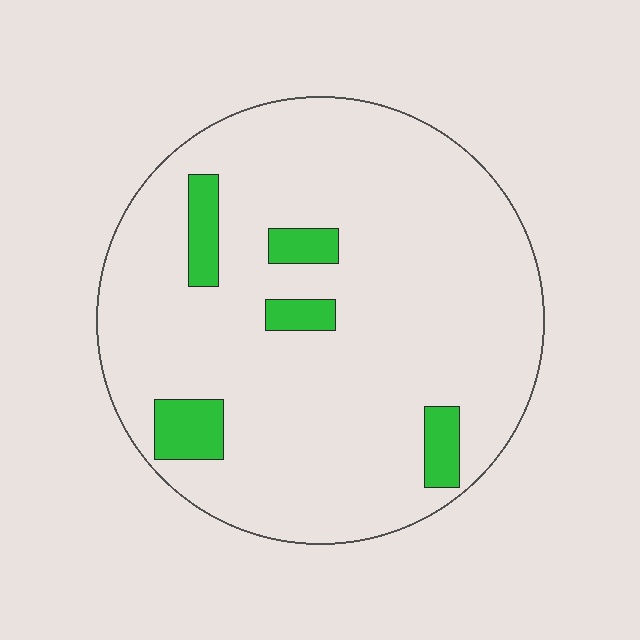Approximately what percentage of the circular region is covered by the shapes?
Approximately 10%.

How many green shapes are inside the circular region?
5.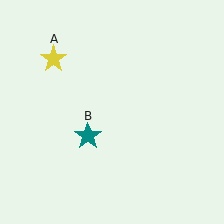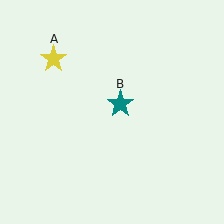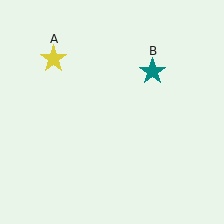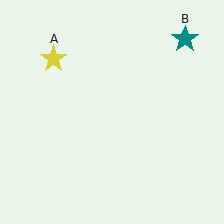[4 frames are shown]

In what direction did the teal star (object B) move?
The teal star (object B) moved up and to the right.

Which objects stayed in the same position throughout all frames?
Yellow star (object A) remained stationary.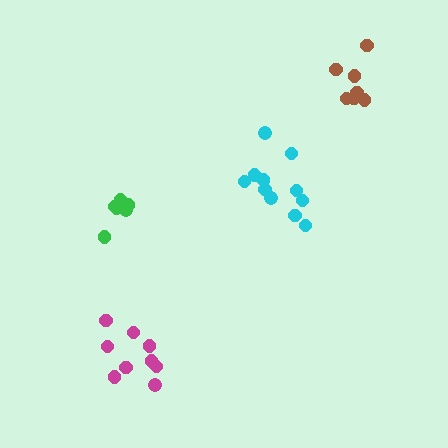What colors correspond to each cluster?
The clusters are colored: brown, magenta, green, cyan.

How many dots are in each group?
Group 1: 7 dots, Group 2: 9 dots, Group 3: 6 dots, Group 4: 11 dots (33 total).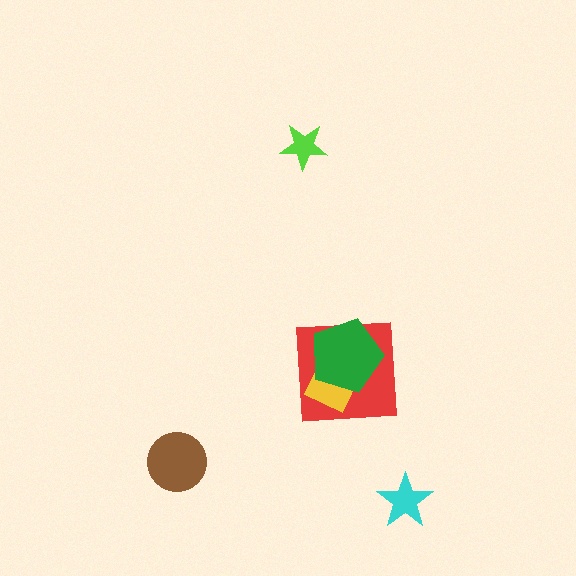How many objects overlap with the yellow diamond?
2 objects overlap with the yellow diamond.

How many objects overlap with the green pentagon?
2 objects overlap with the green pentagon.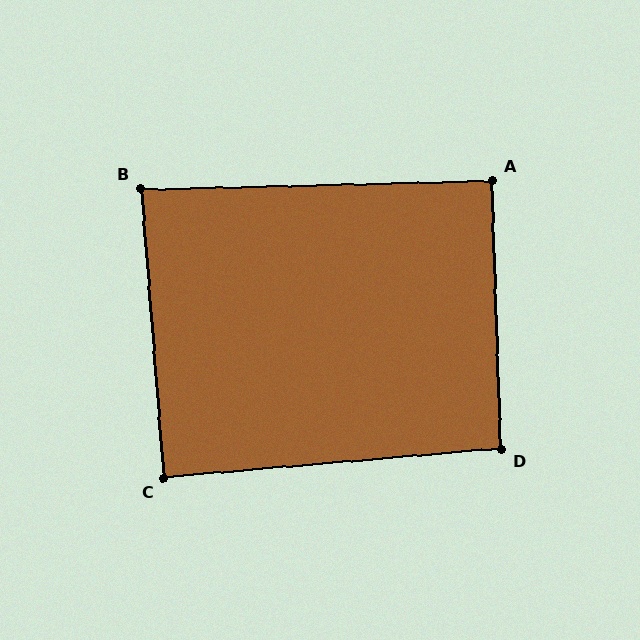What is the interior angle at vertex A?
Approximately 90 degrees (approximately right).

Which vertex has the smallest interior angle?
B, at approximately 87 degrees.